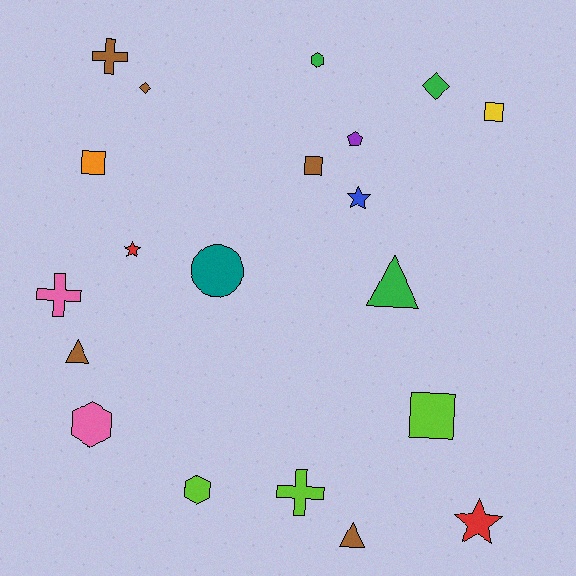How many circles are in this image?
There is 1 circle.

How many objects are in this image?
There are 20 objects.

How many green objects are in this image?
There are 3 green objects.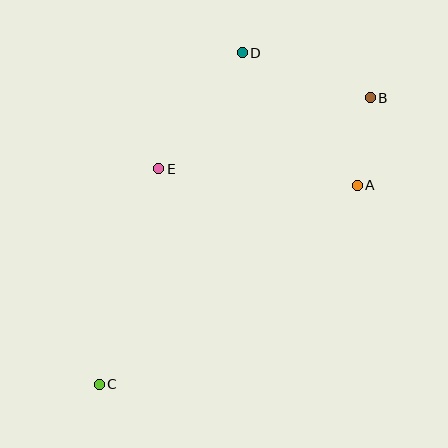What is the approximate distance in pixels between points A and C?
The distance between A and C is approximately 326 pixels.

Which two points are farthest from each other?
Points B and C are farthest from each other.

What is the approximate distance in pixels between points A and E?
The distance between A and E is approximately 199 pixels.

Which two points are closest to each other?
Points A and B are closest to each other.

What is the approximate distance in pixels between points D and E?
The distance between D and E is approximately 143 pixels.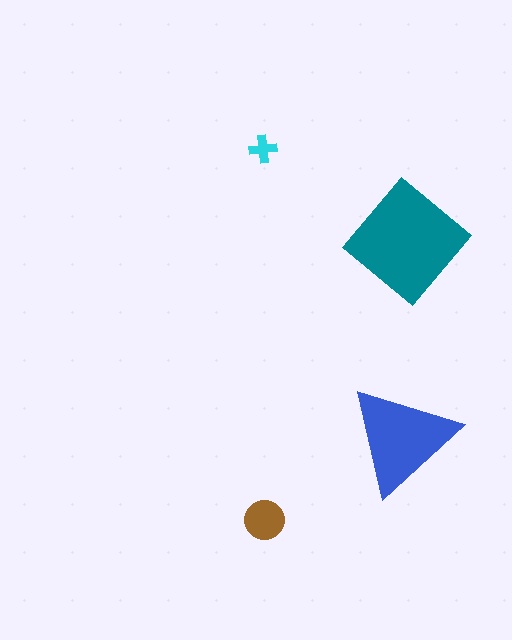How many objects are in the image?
There are 4 objects in the image.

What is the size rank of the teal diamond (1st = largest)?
1st.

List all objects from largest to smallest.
The teal diamond, the blue triangle, the brown circle, the cyan cross.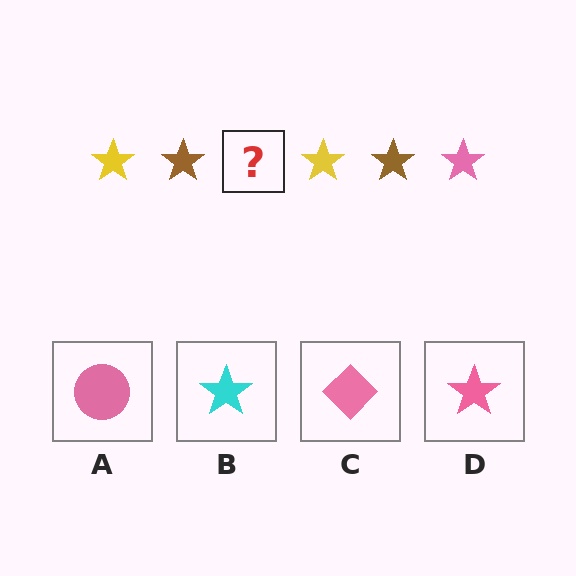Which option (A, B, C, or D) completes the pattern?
D.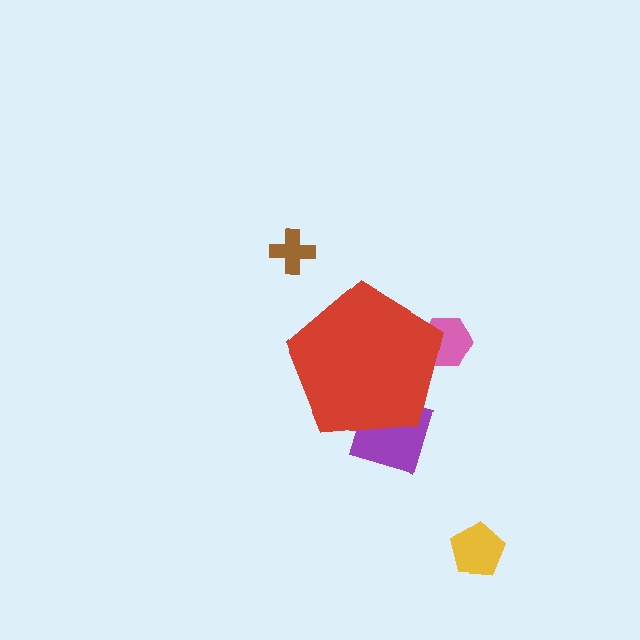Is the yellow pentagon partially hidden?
No, the yellow pentagon is fully visible.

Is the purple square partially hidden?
Yes, the purple square is partially hidden behind the red pentagon.